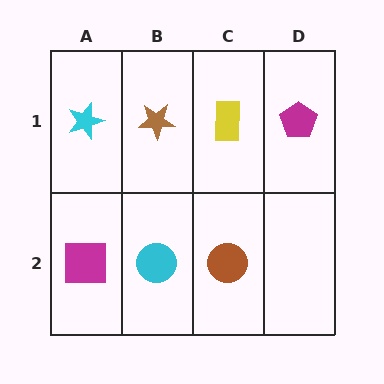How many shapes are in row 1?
4 shapes.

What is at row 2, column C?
A brown circle.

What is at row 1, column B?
A brown star.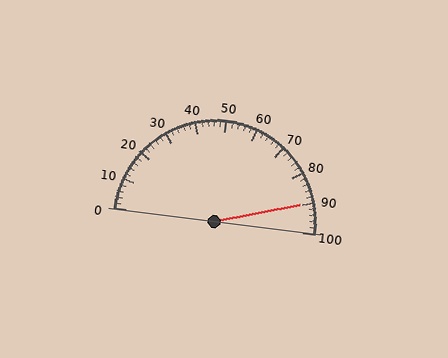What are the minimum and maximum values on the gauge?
The gauge ranges from 0 to 100.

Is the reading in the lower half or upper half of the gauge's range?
The reading is in the upper half of the range (0 to 100).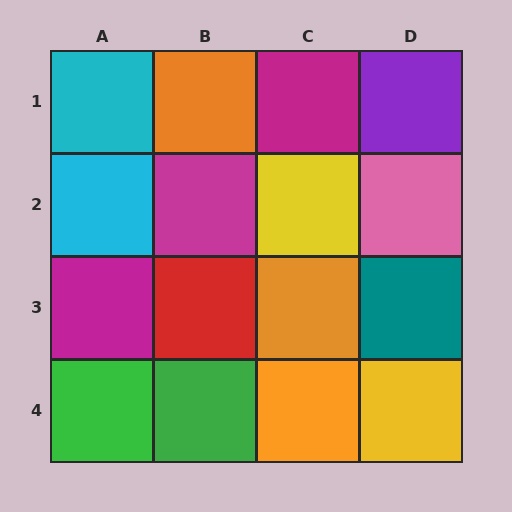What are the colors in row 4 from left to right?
Green, green, orange, yellow.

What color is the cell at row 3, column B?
Red.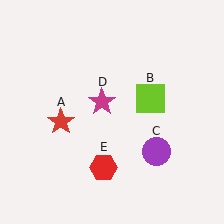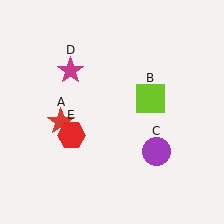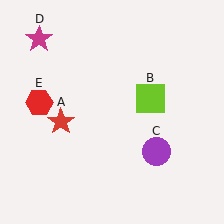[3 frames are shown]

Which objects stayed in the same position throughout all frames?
Red star (object A) and lime square (object B) and purple circle (object C) remained stationary.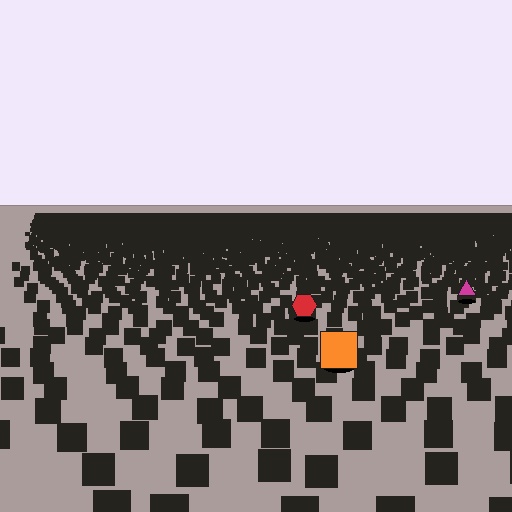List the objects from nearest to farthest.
From nearest to farthest: the orange square, the red hexagon, the magenta triangle.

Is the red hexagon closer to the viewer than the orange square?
No. The orange square is closer — you can tell from the texture gradient: the ground texture is coarser near it.